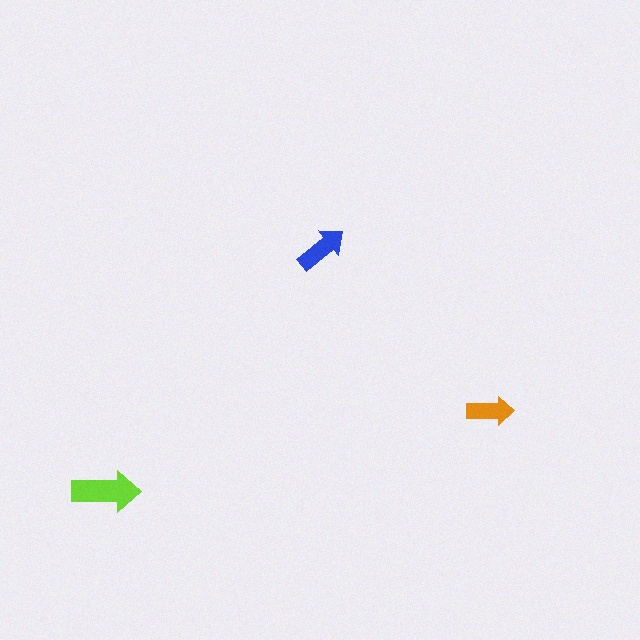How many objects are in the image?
There are 3 objects in the image.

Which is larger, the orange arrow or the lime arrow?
The lime one.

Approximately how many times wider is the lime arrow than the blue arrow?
About 1.5 times wider.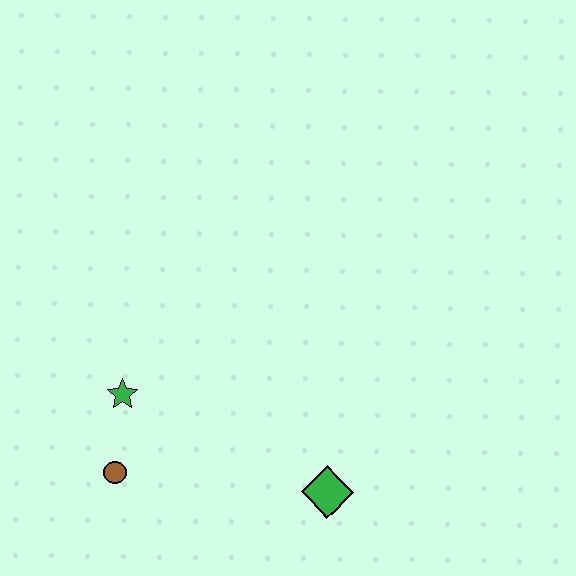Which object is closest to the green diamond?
The brown circle is closest to the green diamond.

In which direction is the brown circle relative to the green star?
The brown circle is below the green star.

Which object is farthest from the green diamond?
The green star is farthest from the green diamond.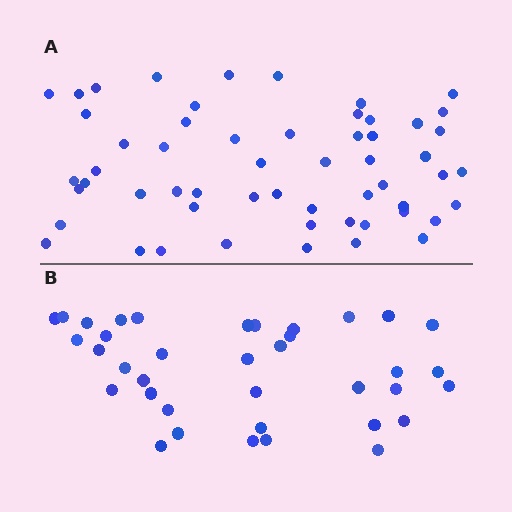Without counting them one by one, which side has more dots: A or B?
Region A (the top region) has more dots.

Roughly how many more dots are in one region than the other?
Region A has approximately 20 more dots than region B.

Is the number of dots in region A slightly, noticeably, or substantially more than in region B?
Region A has substantially more. The ratio is roughly 1.5 to 1.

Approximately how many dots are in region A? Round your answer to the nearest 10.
About 60 dots. (The exact count is 56, which rounds to 60.)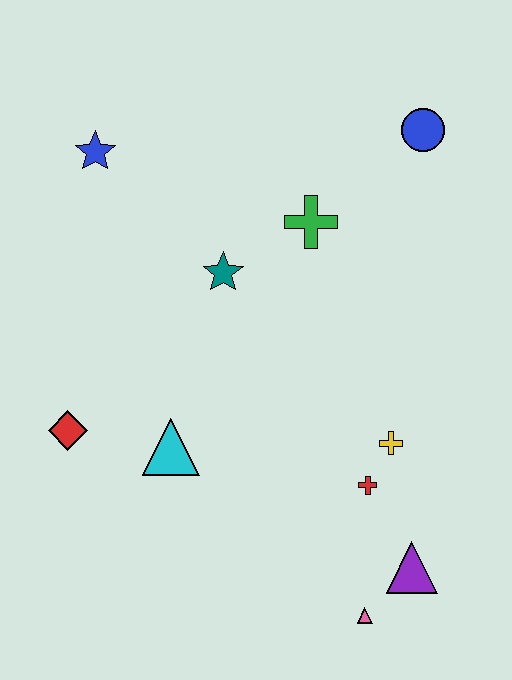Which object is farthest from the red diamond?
The blue circle is farthest from the red diamond.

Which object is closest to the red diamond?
The cyan triangle is closest to the red diamond.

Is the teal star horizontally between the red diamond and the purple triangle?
Yes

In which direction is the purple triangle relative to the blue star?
The purple triangle is below the blue star.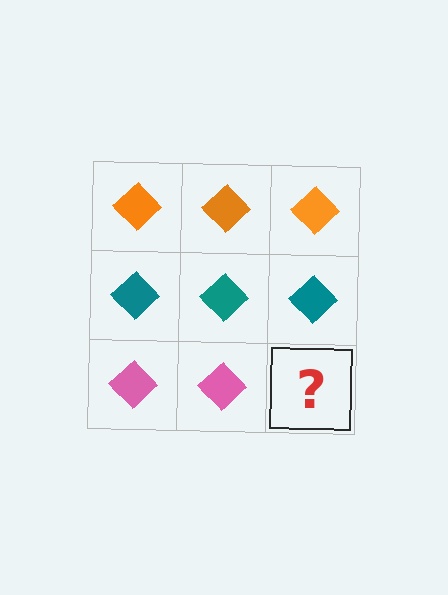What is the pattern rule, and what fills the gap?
The rule is that each row has a consistent color. The gap should be filled with a pink diamond.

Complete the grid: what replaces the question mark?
The question mark should be replaced with a pink diamond.